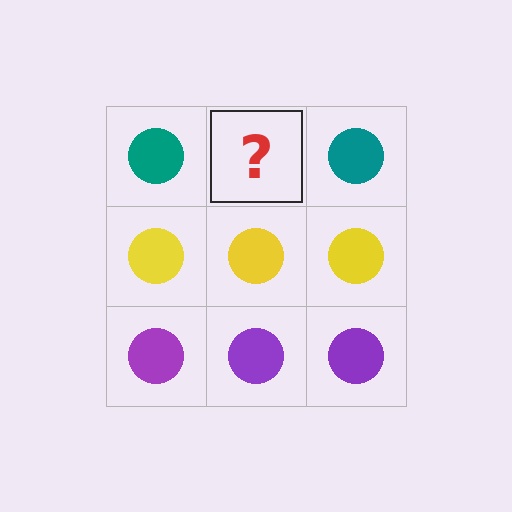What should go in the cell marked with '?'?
The missing cell should contain a teal circle.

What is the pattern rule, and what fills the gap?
The rule is that each row has a consistent color. The gap should be filled with a teal circle.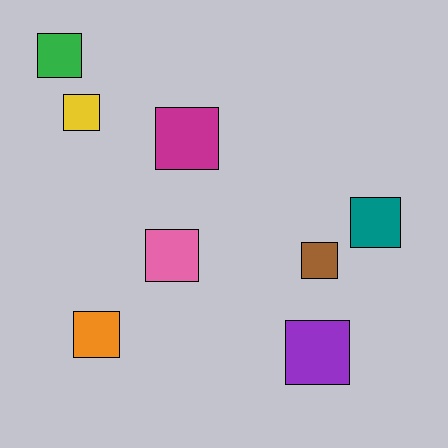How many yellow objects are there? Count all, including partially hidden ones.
There is 1 yellow object.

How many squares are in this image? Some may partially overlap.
There are 8 squares.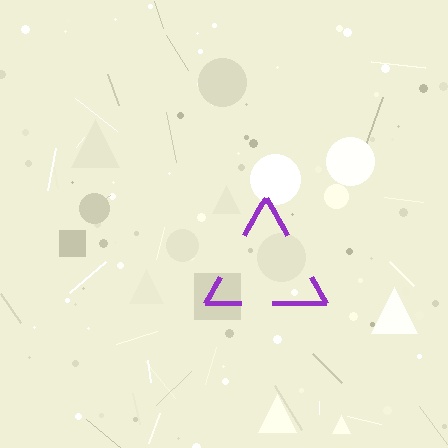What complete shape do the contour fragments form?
The contour fragments form a triangle.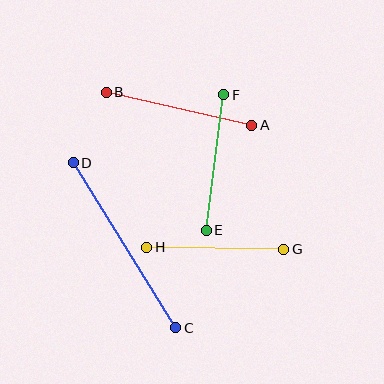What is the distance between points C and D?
The distance is approximately 194 pixels.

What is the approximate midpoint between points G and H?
The midpoint is at approximately (215, 248) pixels.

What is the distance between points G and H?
The distance is approximately 137 pixels.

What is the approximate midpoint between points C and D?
The midpoint is at approximately (124, 245) pixels.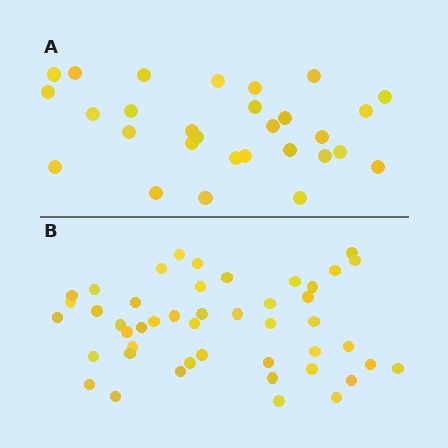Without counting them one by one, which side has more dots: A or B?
Region B (the bottom region) has more dots.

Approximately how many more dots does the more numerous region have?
Region B has approximately 15 more dots than region A.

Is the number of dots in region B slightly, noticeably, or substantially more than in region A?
Region B has substantially more. The ratio is roughly 1.6 to 1.